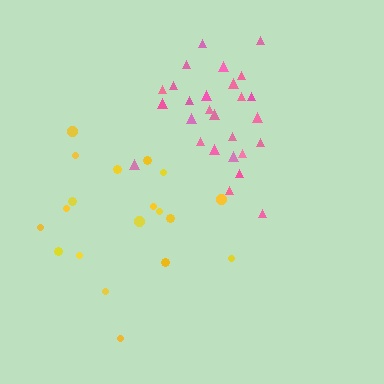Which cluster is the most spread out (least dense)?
Yellow.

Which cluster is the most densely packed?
Pink.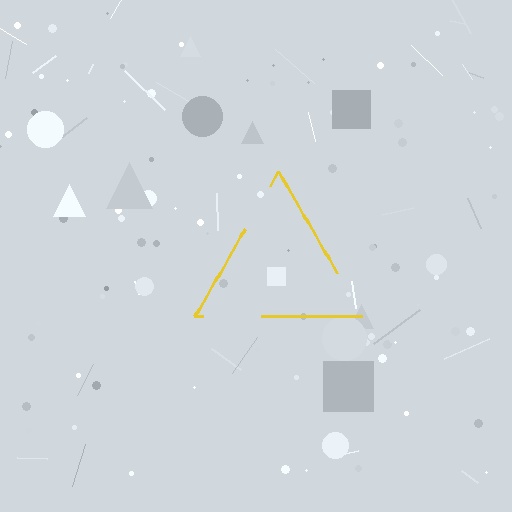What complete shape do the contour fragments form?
The contour fragments form a triangle.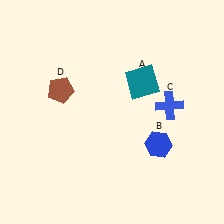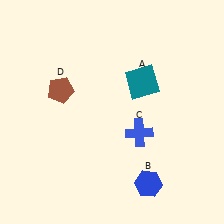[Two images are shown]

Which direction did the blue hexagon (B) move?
The blue hexagon (B) moved down.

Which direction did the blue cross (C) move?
The blue cross (C) moved left.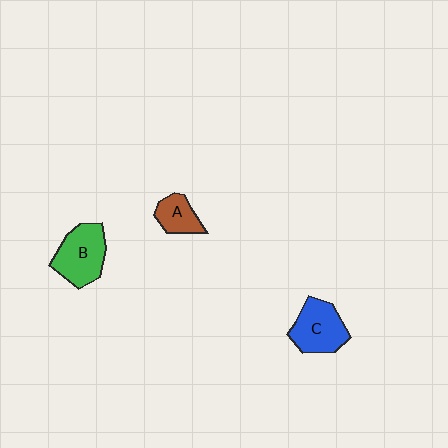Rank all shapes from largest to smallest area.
From largest to smallest: B (green), C (blue), A (brown).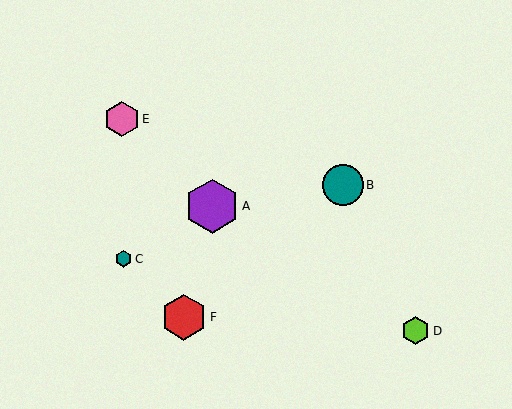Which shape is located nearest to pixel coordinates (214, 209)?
The purple hexagon (labeled A) at (212, 206) is nearest to that location.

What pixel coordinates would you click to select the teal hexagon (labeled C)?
Click at (123, 259) to select the teal hexagon C.